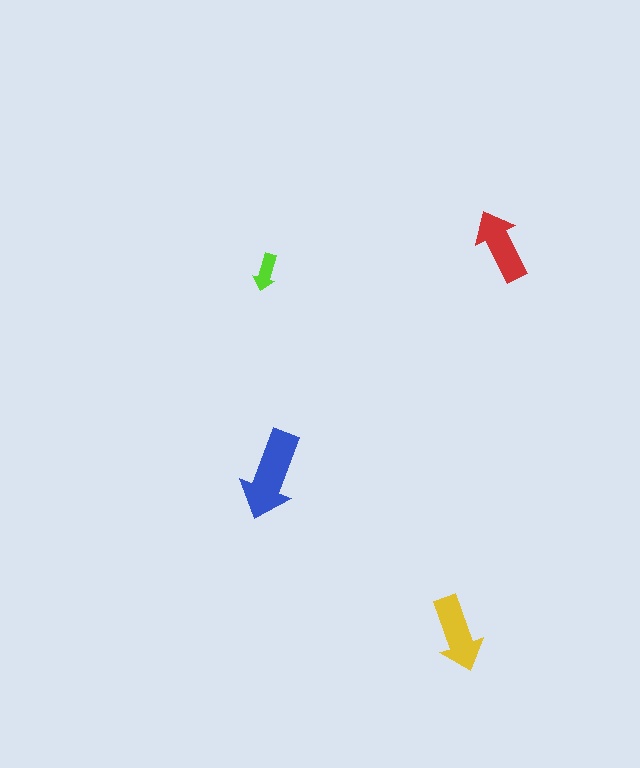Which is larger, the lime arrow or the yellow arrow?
The yellow one.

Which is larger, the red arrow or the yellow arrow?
The yellow one.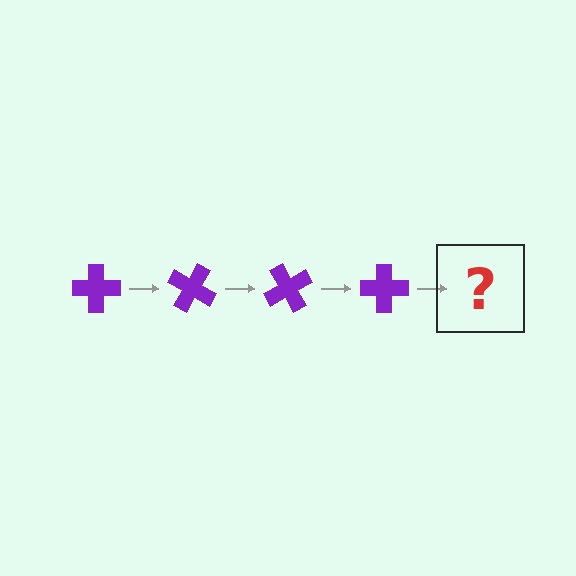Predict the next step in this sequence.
The next step is a purple cross rotated 120 degrees.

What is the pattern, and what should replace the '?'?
The pattern is that the cross rotates 30 degrees each step. The '?' should be a purple cross rotated 120 degrees.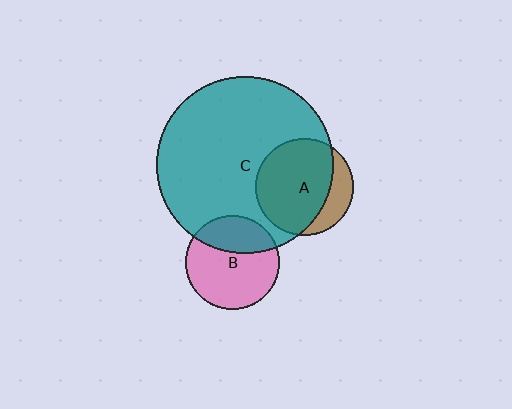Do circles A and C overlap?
Yes.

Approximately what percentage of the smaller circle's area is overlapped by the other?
Approximately 75%.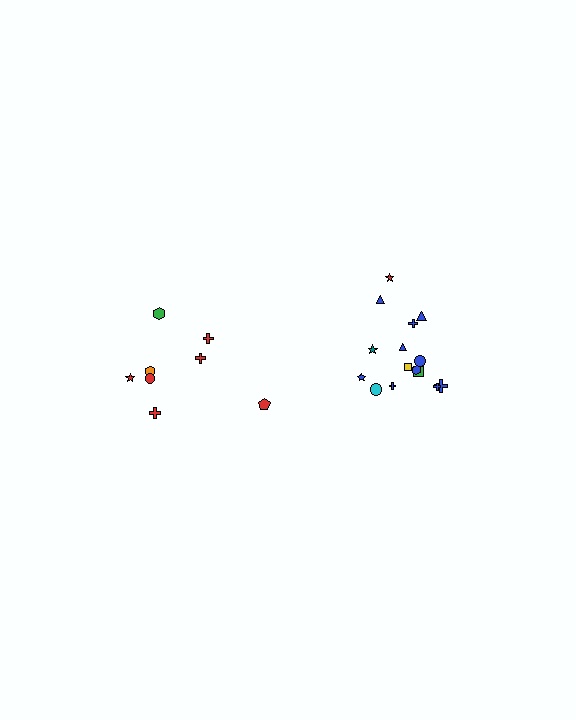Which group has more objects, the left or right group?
The right group.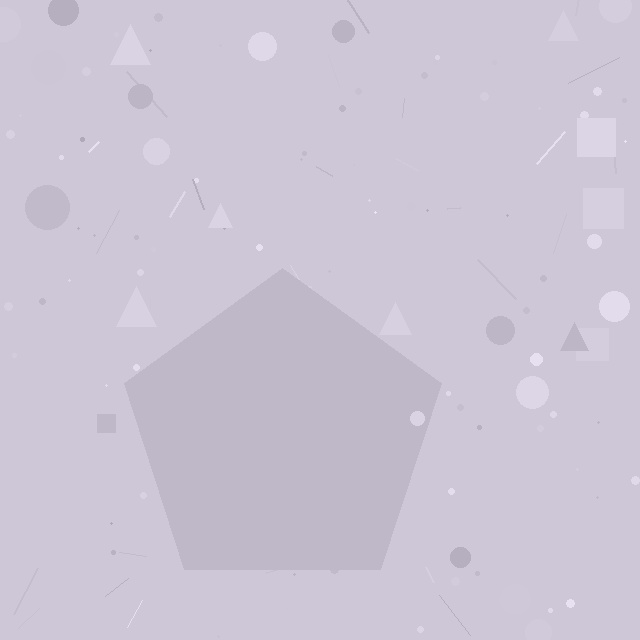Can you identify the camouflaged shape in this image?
The camouflaged shape is a pentagon.